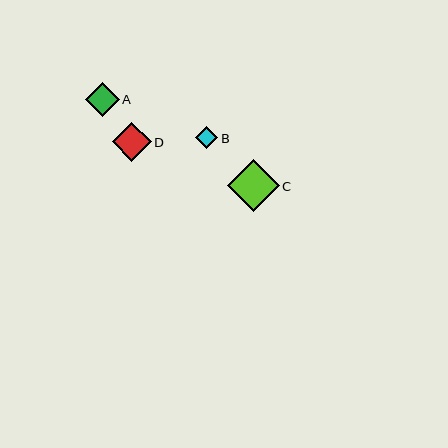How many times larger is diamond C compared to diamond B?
Diamond C is approximately 2.3 times the size of diamond B.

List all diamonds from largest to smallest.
From largest to smallest: C, D, A, B.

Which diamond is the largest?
Diamond C is the largest with a size of approximately 52 pixels.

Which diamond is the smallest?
Diamond B is the smallest with a size of approximately 22 pixels.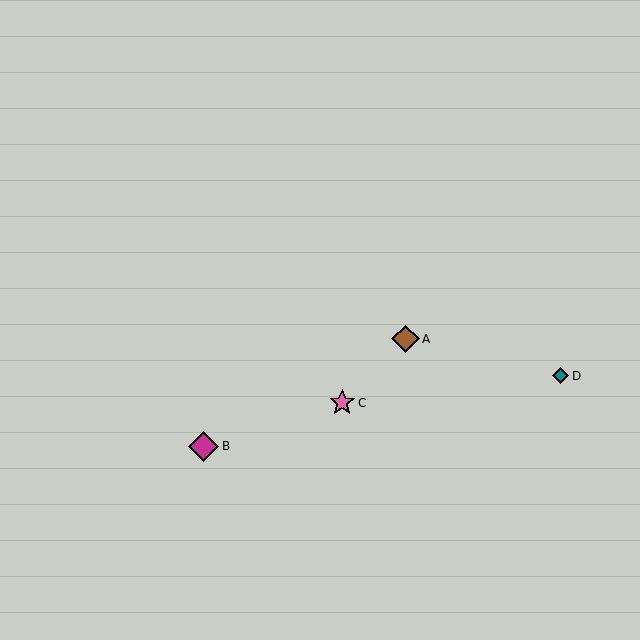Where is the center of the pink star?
The center of the pink star is at (342, 403).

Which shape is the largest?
The magenta diamond (labeled B) is the largest.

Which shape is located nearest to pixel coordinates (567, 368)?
The teal diamond (labeled D) at (561, 376) is nearest to that location.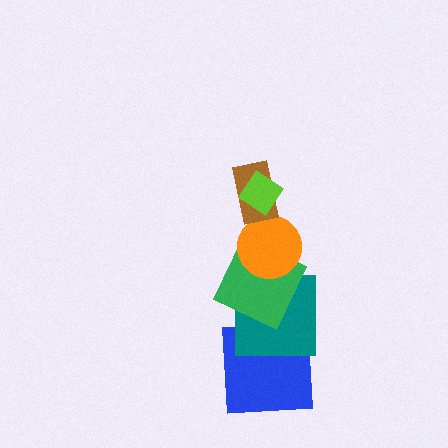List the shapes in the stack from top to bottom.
From top to bottom: the lime diamond, the brown rectangle, the orange circle, the green square, the teal square, the blue square.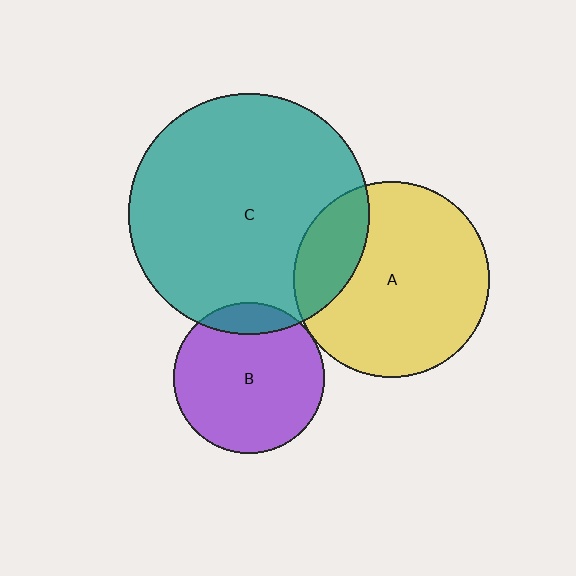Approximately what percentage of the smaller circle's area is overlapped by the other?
Approximately 20%.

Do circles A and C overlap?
Yes.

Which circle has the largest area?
Circle C (teal).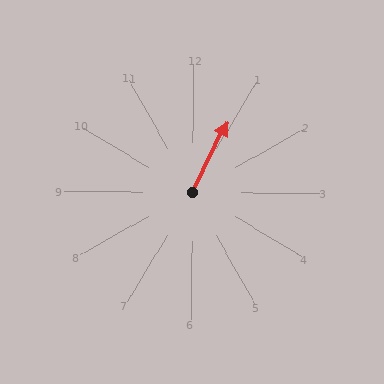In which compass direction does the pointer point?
Northeast.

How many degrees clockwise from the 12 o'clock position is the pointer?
Approximately 26 degrees.